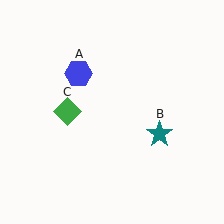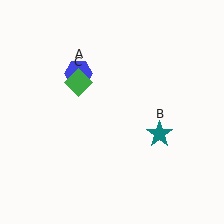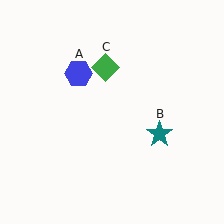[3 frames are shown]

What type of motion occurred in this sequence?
The green diamond (object C) rotated clockwise around the center of the scene.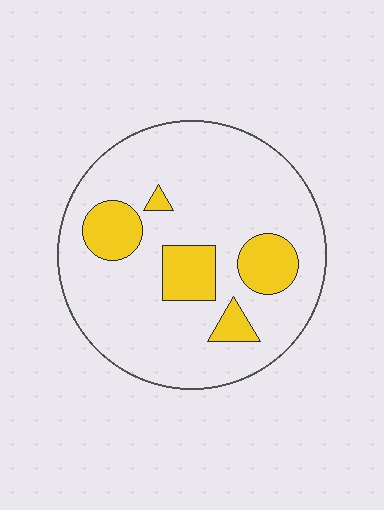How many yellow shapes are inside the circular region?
5.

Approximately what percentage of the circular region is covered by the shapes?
Approximately 20%.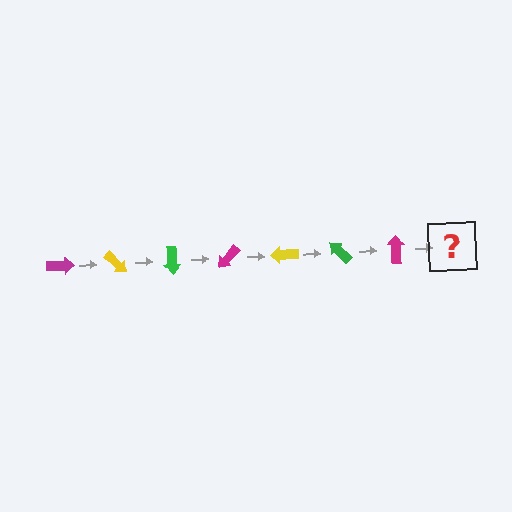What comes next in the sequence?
The next element should be a yellow arrow, rotated 315 degrees from the start.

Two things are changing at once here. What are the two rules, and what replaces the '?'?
The two rules are that it rotates 45 degrees each step and the color cycles through magenta, yellow, and green. The '?' should be a yellow arrow, rotated 315 degrees from the start.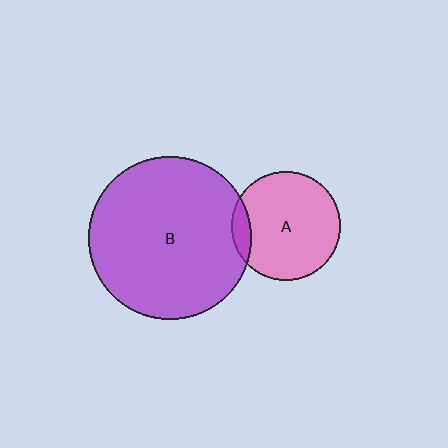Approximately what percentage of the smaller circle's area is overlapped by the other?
Approximately 10%.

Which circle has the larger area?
Circle B (purple).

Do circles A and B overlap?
Yes.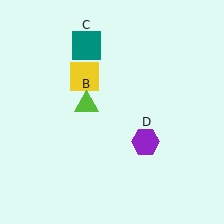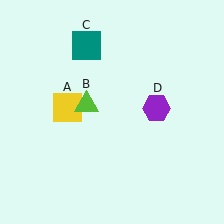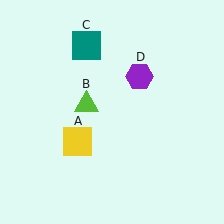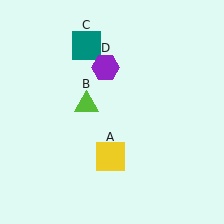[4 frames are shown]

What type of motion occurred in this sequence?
The yellow square (object A), purple hexagon (object D) rotated counterclockwise around the center of the scene.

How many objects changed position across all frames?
2 objects changed position: yellow square (object A), purple hexagon (object D).